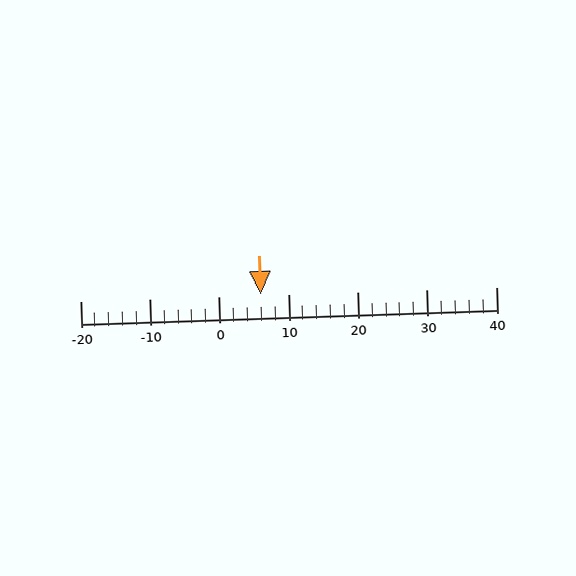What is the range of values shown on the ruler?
The ruler shows values from -20 to 40.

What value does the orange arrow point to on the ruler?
The orange arrow points to approximately 6.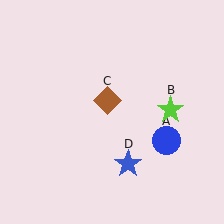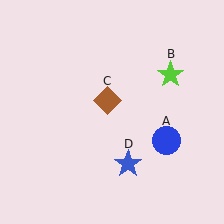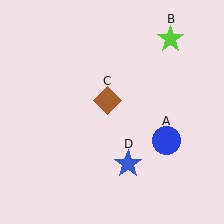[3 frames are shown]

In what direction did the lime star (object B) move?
The lime star (object B) moved up.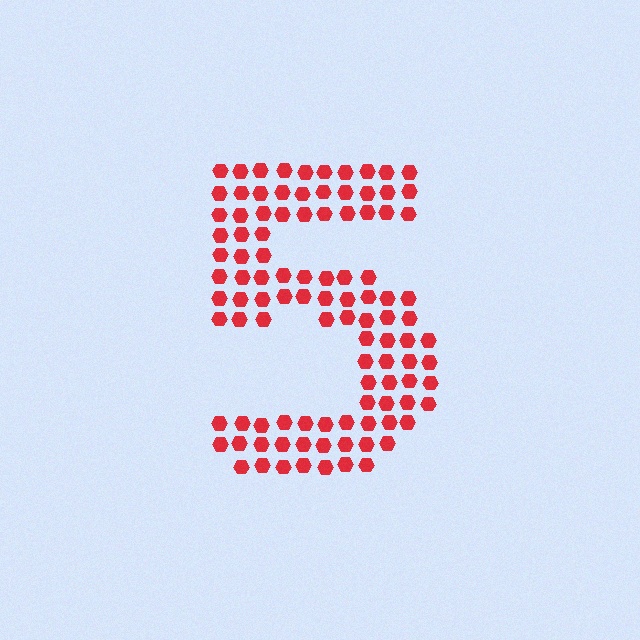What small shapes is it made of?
It is made of small hexagons.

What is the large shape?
The large shape is the digit 5.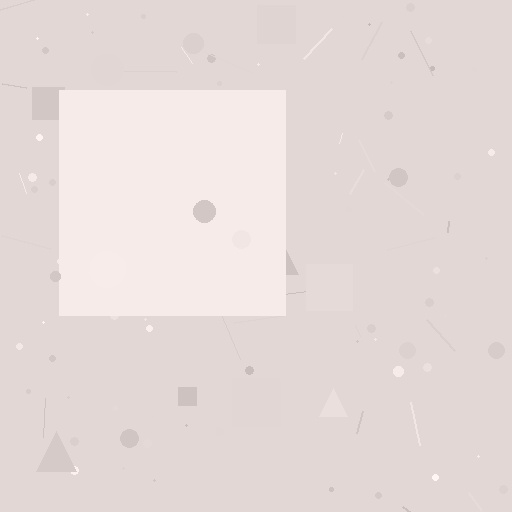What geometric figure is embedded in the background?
A square is embedded in the background.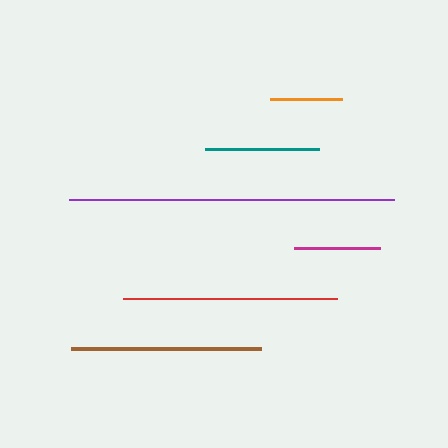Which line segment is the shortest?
The orange line is the shortest at approximately 72 pixels.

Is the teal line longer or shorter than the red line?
The red line is longer than the teal line.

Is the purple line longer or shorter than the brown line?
The purple line is longer than the brown line.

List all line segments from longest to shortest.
From longest to shortest: purple, red, brown, teal, magenta, orange.